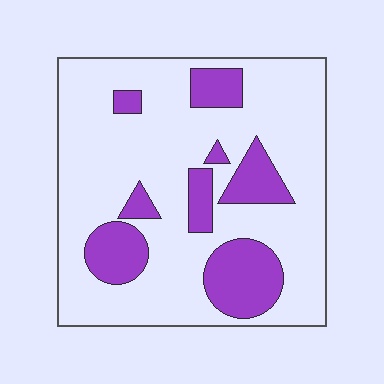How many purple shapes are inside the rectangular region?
8.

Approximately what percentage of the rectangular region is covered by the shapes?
Approximately 25%.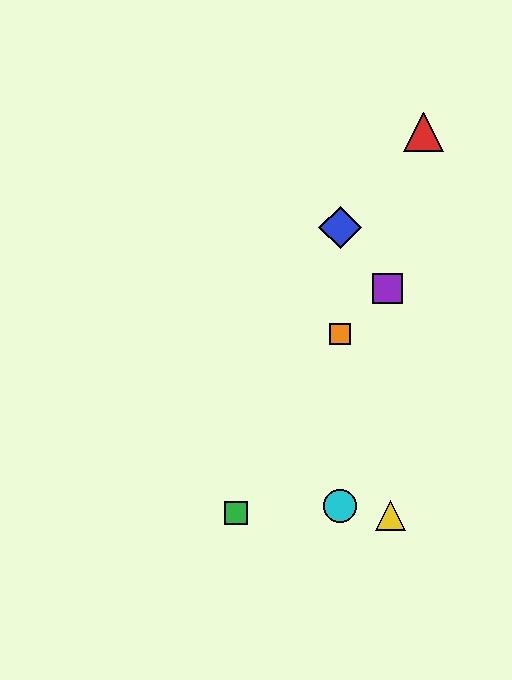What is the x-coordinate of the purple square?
The purple square is at x≈388.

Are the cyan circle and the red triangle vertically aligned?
No, the cyan circle is at x≈340 and the red triangle is at x≈424.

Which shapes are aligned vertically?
The blue diamond, the orange square, the cyan circle are aligned vertically.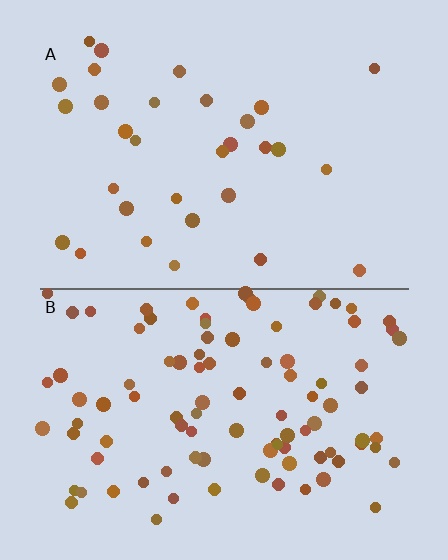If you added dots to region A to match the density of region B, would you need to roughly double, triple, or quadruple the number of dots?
Approximately triple.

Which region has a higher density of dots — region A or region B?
B (the bottom).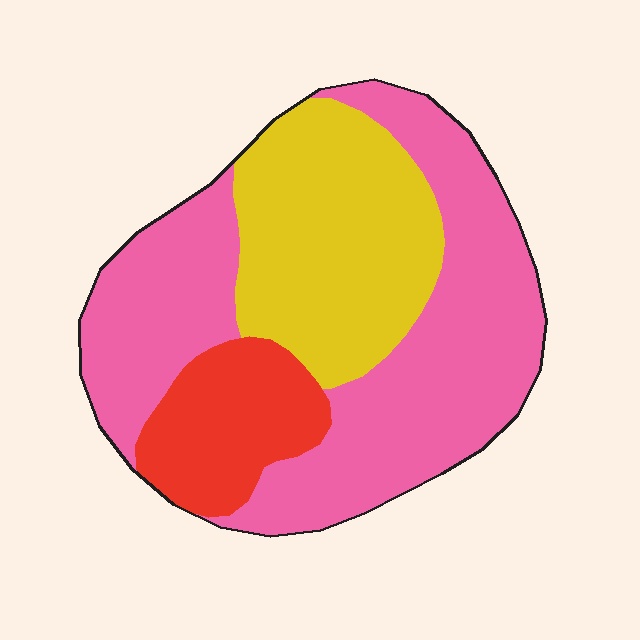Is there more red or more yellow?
Yellow.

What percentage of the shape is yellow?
Yellow takes up about one third (1/3) of the shape.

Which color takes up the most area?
Pink, at roughly 55%.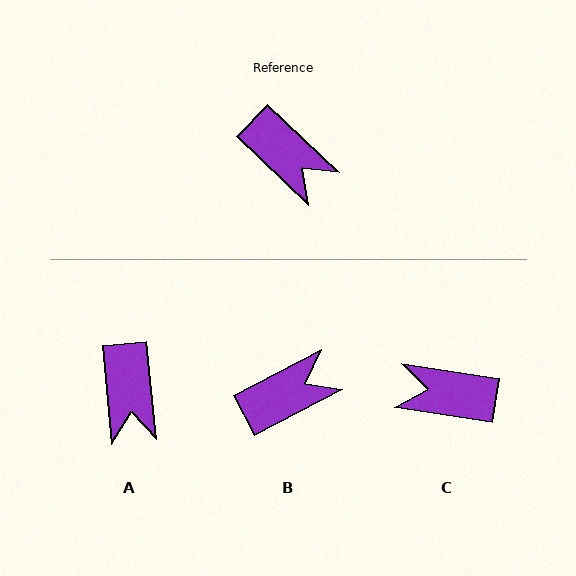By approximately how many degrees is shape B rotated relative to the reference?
Approximately 71 degrees counter-clockwise.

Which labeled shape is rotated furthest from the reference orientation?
C, about 145 degrees away.